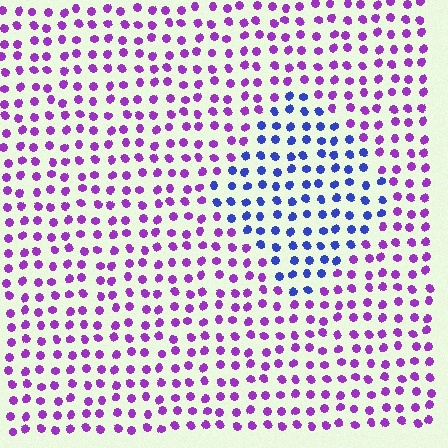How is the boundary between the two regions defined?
The boundary is defined purely by a slight shift in hue (about 52 degrees). Spacing, size, and orientation are identical on both sides.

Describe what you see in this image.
The image is filled with small purple elements in a uniform arrangement. A diamond-shaped region is visible where the elements are tinted to a slightly different hue, forming a subtle color boundary.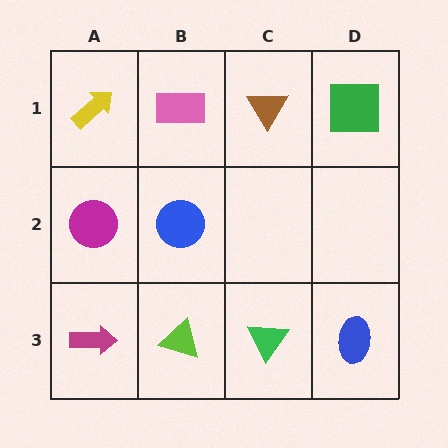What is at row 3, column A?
A magenta arrow.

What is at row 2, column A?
A magenta circle.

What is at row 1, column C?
A brown triangle.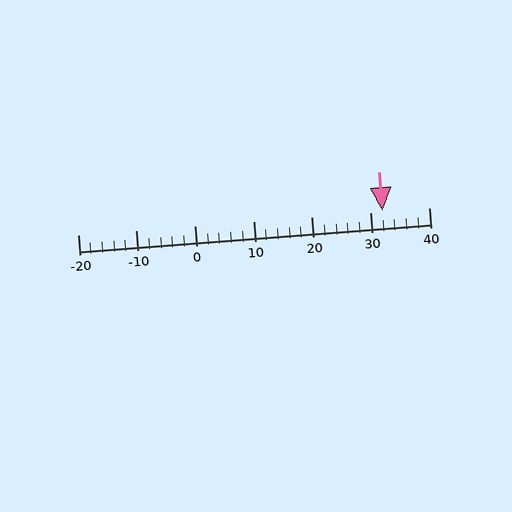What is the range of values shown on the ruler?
The ruler shows values from -20 to 40.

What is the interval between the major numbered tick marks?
The major tick marks are spaced 10 units apart.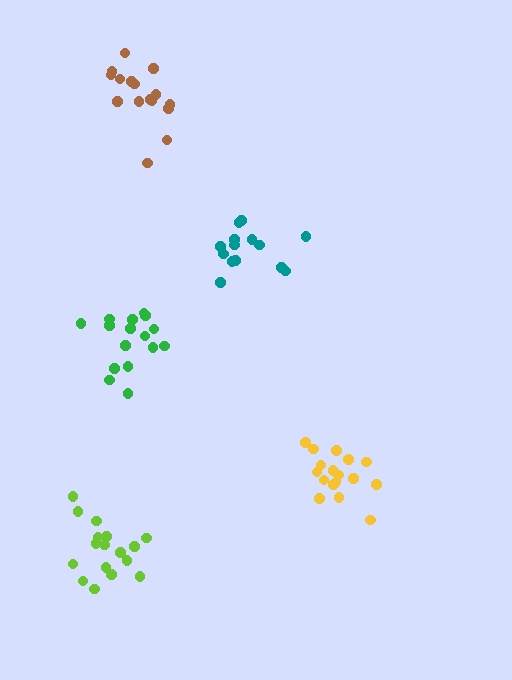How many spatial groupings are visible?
There are 5 spatial groupings.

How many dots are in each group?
Group 1: 17 dots, Group 2: 16 dots, Group 3: 14 dots, Group 4: 17 dots, Group 5: 16 dots (80 total).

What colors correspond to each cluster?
The clusters are colored: yellow, brown, teal, lime, green.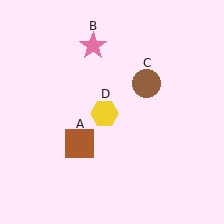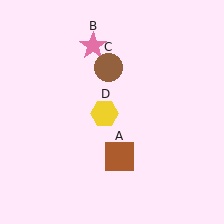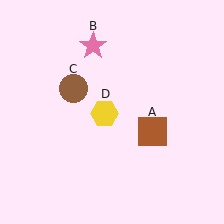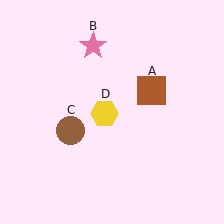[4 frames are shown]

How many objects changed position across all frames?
2 objects changed position: brown square (object A), brown circle (object C).